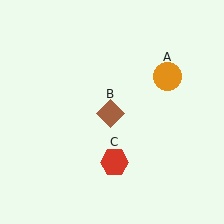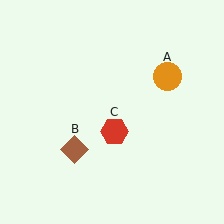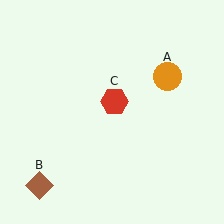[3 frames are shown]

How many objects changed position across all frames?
2 objects changed position: brown diamond (object B), red hexagon (object C).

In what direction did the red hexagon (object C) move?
The red hexagon (object C) moved up.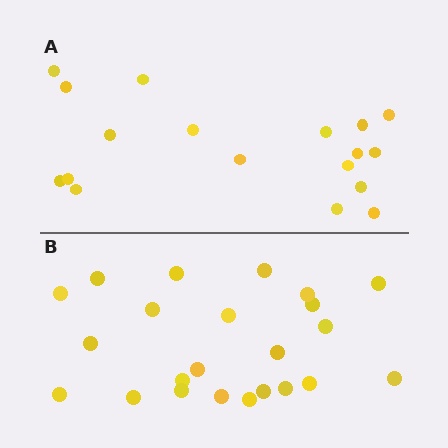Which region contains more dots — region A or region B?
Region B (the bottom region) has more dots.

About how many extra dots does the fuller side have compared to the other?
Region B has about 5 more dots than region A.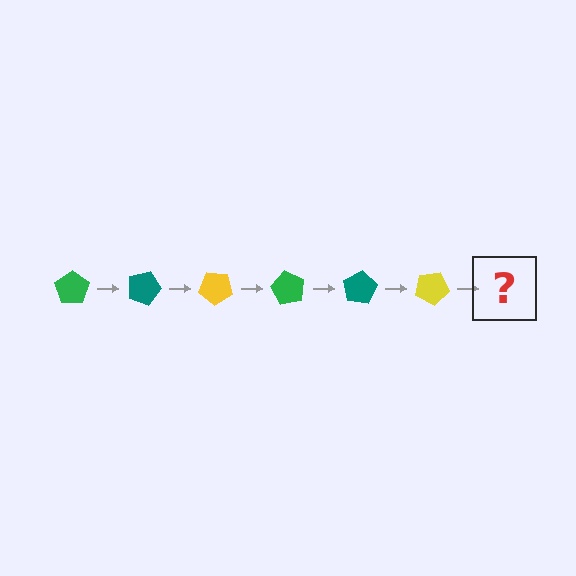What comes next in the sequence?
The next element should be a green pentagon, rotated 120 degrees from the start.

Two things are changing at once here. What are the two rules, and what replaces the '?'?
The two rules are that it rotates 20 degrees each step and the color cycles through green, teal, and yellow. The '?' should be a green pentagon, rotated 120 degrees from the start.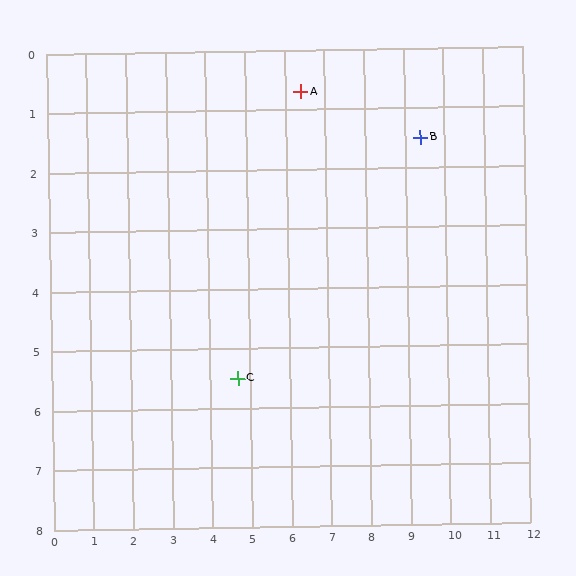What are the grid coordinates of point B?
Point B is at approximately (9.4, 1.5).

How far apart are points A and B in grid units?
Points A and B are about 3.1 grid units apart.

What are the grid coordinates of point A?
Point A is at approximately (6.4, 0.7).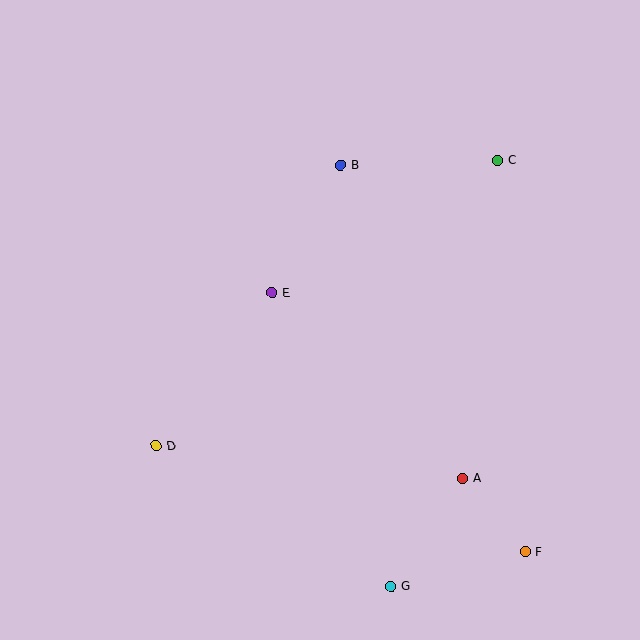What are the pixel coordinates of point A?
Point A is at (463, 478).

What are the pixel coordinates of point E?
Point E is at (272, 293).